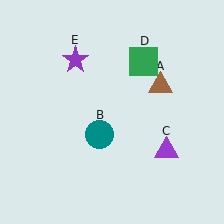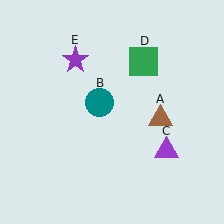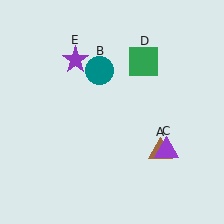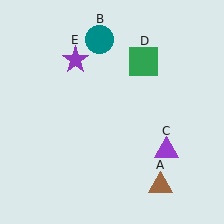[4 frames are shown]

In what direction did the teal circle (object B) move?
The teal circle (object B) moved up.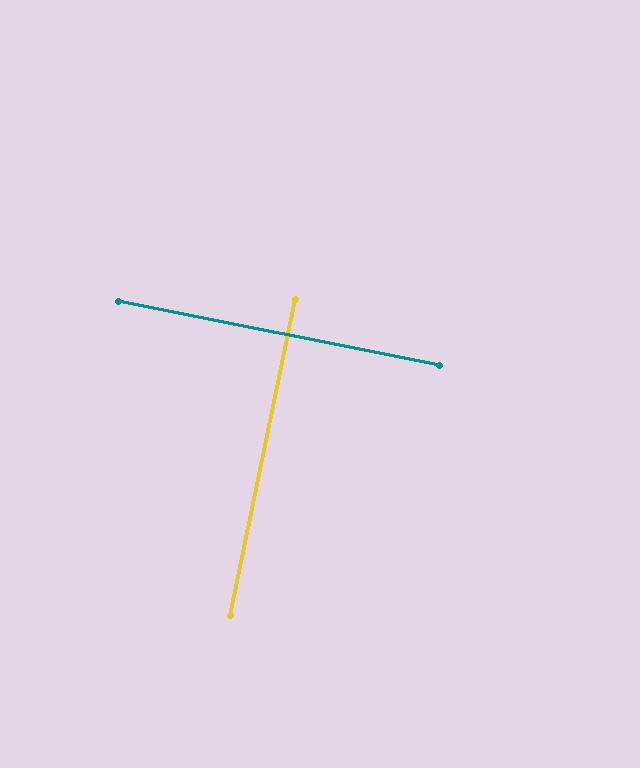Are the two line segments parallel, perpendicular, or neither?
Perpendicular — they meet at approximately 90°.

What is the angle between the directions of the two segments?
Approximately 90 degrees.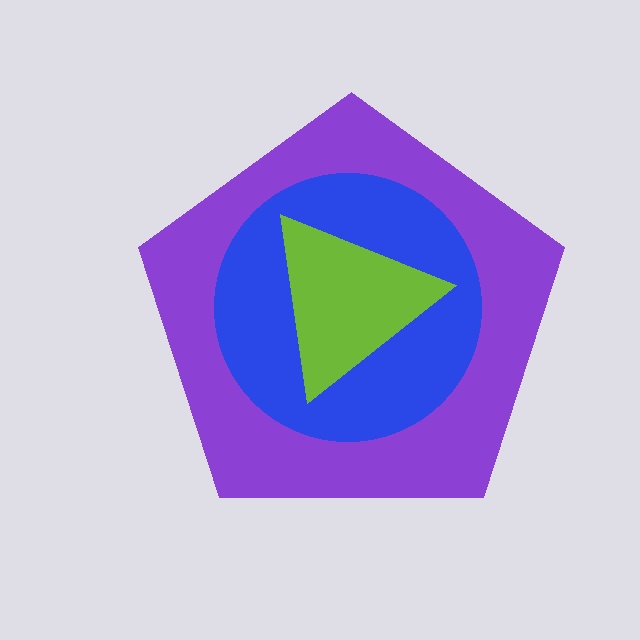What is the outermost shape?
The purple pentagon.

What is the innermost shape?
The lime triangle.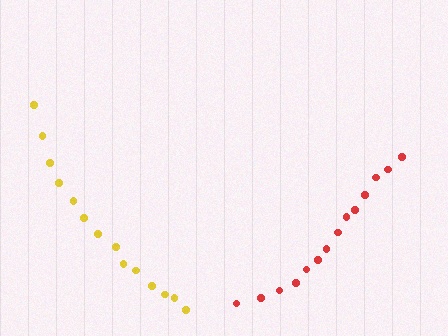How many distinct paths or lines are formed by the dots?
There are 2 distinct paths.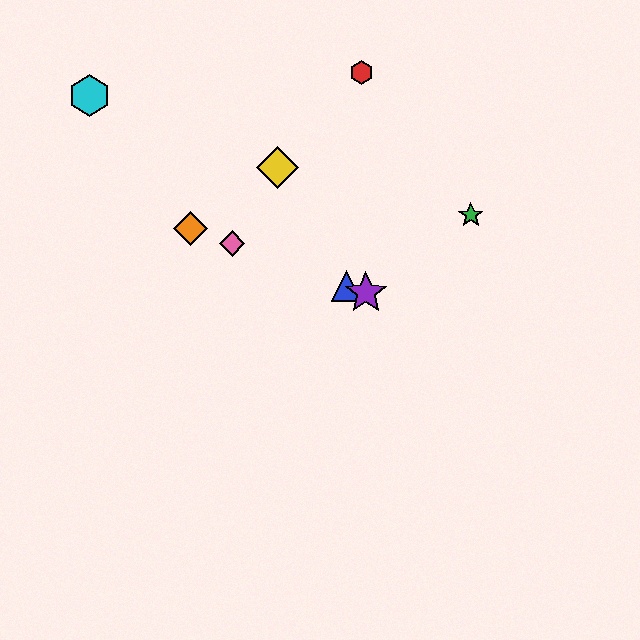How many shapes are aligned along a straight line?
4 shapes (the blue triangle, the purple star, the orange diamond, the pink diamond) are aligned along a straight line.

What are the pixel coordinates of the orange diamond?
The orange diamond is at (190, 228).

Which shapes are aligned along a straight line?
The blue triangle, the purple star, the orange diamond, the pink diamond are aligned along a straight line.